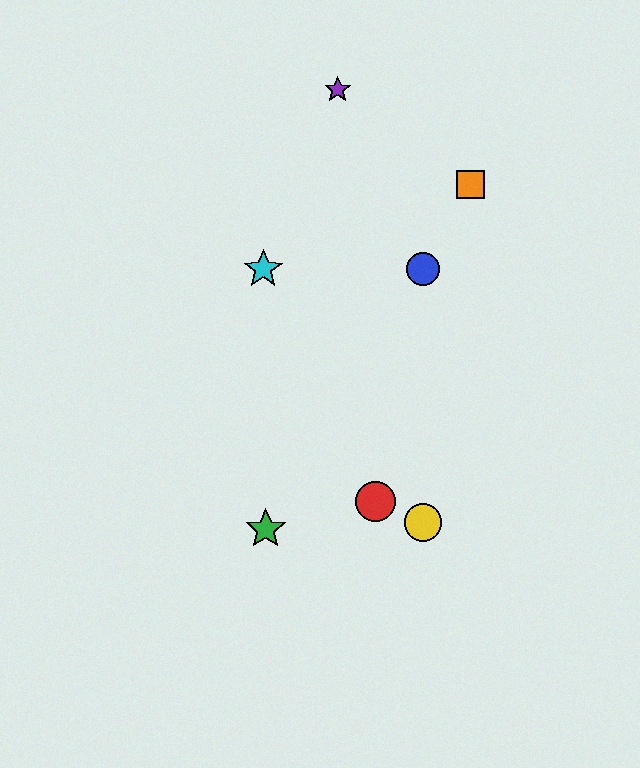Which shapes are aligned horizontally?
The blue circle, the cyan star are aligned horizontally.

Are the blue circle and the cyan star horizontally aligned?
Yes, both are at y≈269.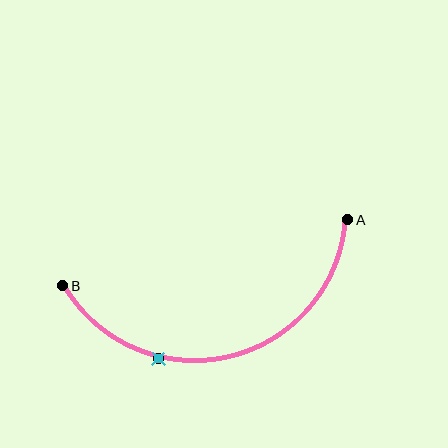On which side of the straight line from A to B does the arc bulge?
The arc bulges below the straight line connecting A and B.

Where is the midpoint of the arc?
The arc midpoint is the point on the curve farthest from the straight line joining A and B. It sits below that line.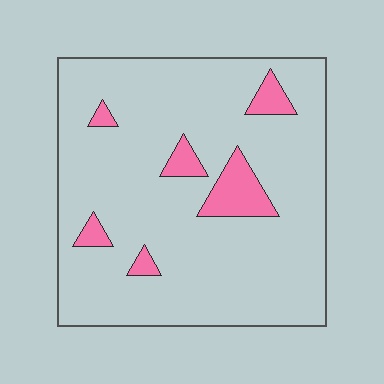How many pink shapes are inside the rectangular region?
6.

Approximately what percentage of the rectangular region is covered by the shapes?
Approximately 10%.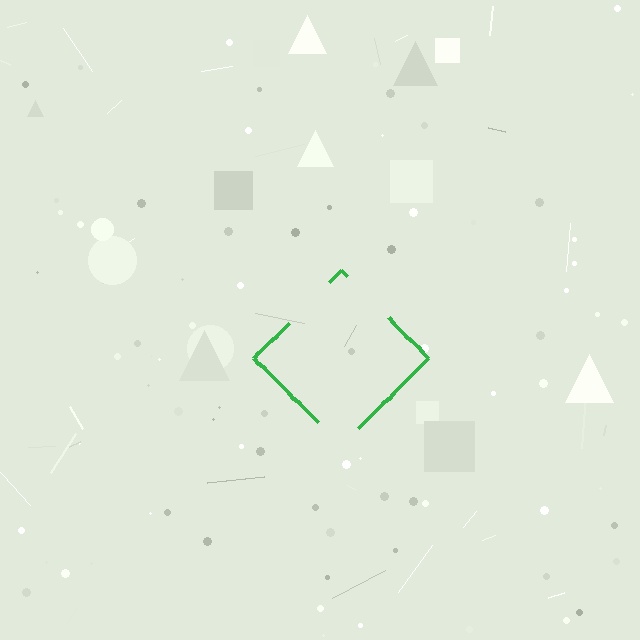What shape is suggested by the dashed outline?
The dashed outline suggests a diamond.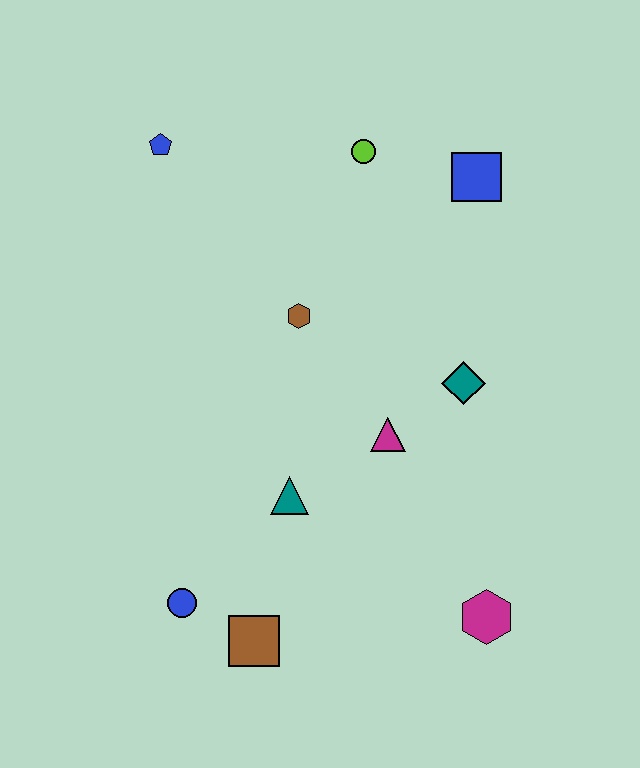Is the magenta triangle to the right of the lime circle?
Yes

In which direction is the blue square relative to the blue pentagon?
The blue square is to the right of the blue pentagon.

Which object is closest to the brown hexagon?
The magenta triangle is closest to the brown hexagon.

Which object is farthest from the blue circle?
The blue square is farthest from the blue circle.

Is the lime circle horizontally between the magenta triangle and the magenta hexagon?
No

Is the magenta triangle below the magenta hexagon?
No